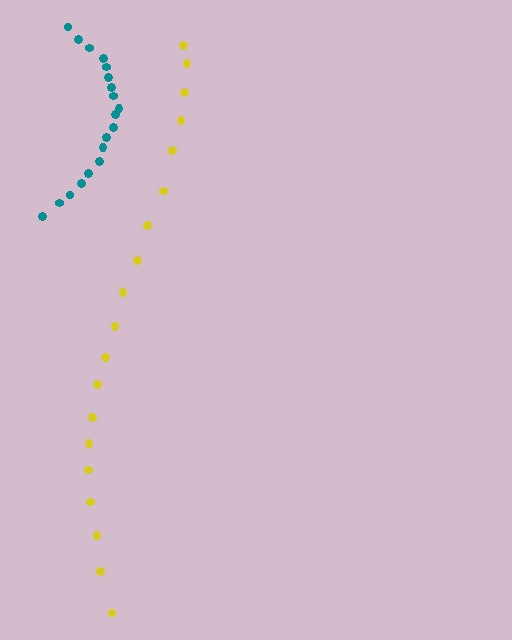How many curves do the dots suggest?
There are 2 distinct paths.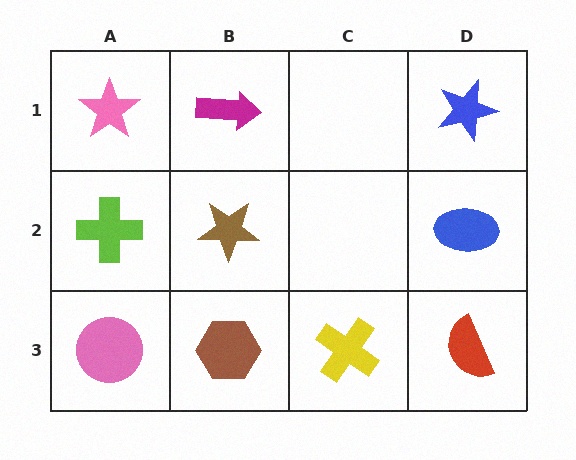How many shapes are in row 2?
3 shapes.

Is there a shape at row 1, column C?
No, that cell is empty.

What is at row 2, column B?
A brown star.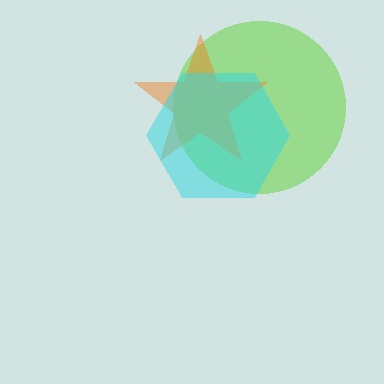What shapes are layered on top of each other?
The layered shapes are: a lime circle, an orange star, a cyan hexagon.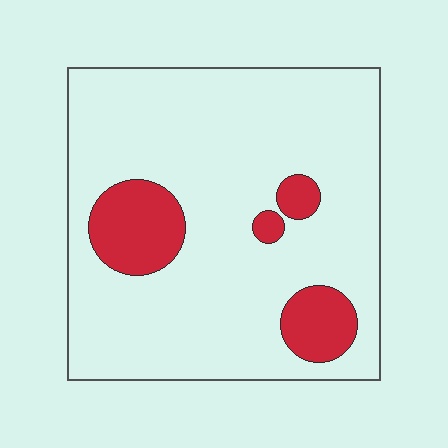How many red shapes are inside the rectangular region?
4.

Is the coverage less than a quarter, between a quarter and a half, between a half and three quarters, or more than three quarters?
Less than a quarter.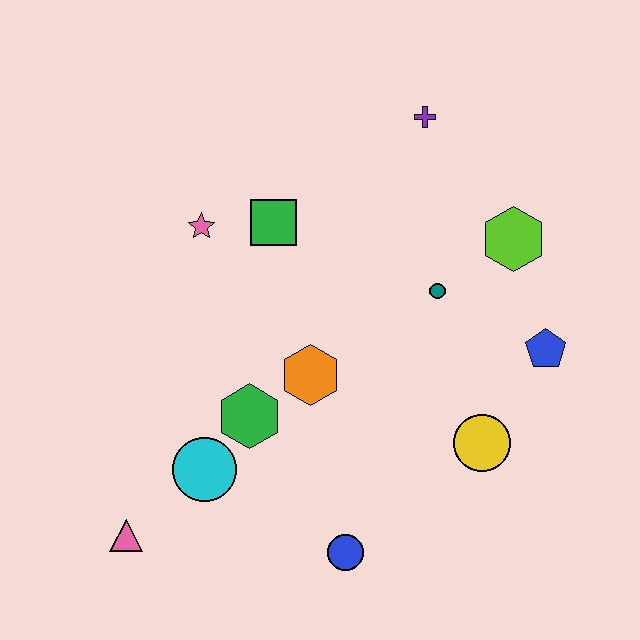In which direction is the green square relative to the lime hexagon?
The green square is to the left of the lime hexagon.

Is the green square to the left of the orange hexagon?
Yes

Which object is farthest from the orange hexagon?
The purple cross is farthest from the orange hexagon.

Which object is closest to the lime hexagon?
The teal circle is closest to the lime hexagon.